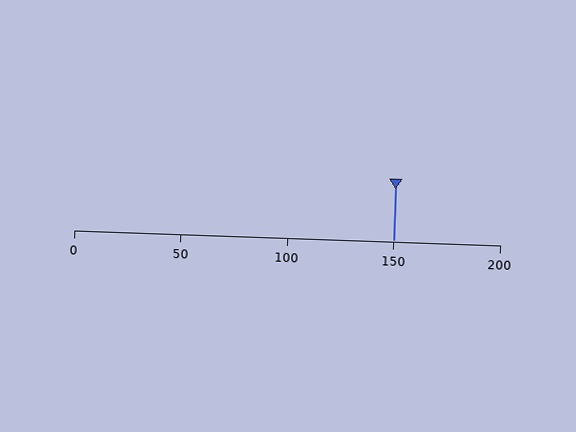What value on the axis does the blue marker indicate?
The marker indicates approximately 150.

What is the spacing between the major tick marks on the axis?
The major ticks are spaced 50 apart.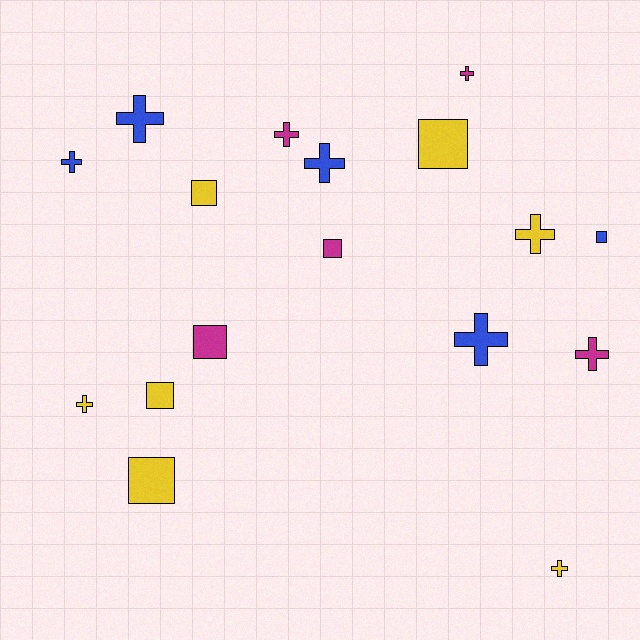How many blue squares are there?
There is 1 blue square.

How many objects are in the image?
There are 17 objects.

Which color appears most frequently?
Yellow, with 7 objects.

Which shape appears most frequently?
Cross, with 10 objects.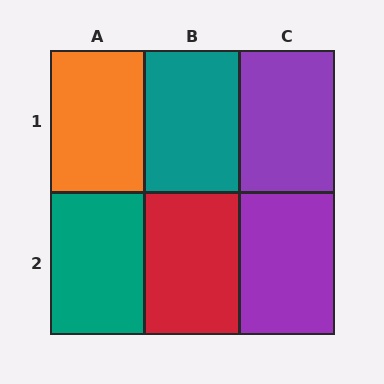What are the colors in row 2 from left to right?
Teal, red, purple.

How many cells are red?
1 cell is red.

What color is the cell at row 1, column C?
Purple.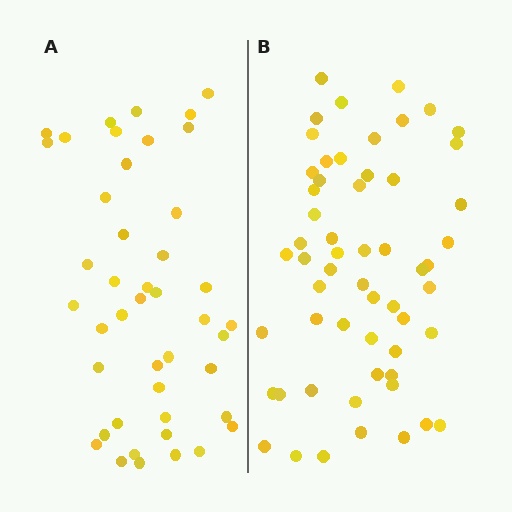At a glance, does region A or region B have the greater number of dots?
Region B (the right region) has more dots.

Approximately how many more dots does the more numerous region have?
Region B has approximately 15 more dots than region A.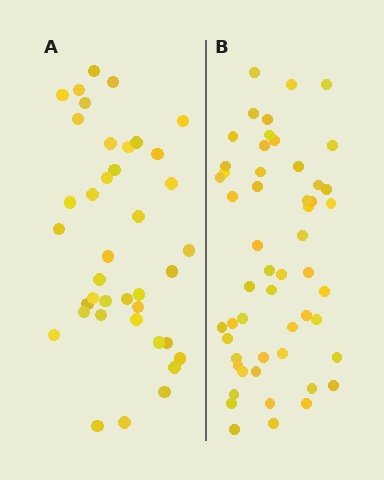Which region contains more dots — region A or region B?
Region B (the right region) has more dots.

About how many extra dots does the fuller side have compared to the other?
Region B has approximately 15 more dots than region A.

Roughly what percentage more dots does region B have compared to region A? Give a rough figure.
About 35% more.